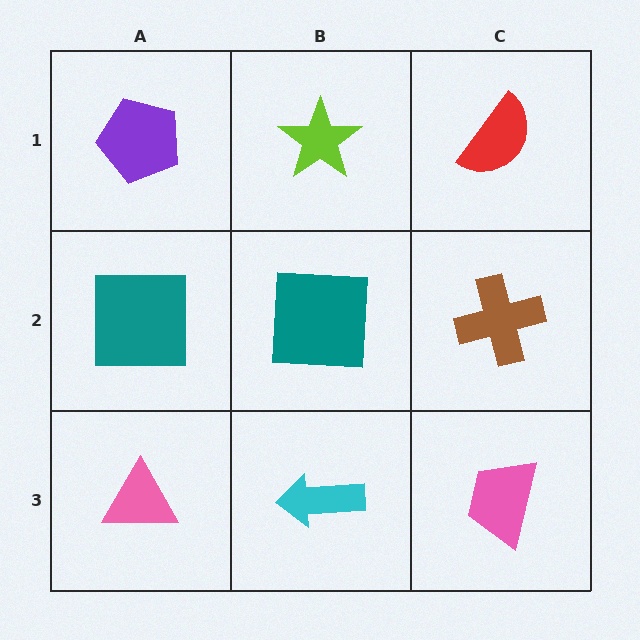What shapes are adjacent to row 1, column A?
A teal square (row 2, column A), a lime star (row 1, column B).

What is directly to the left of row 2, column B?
A teal square.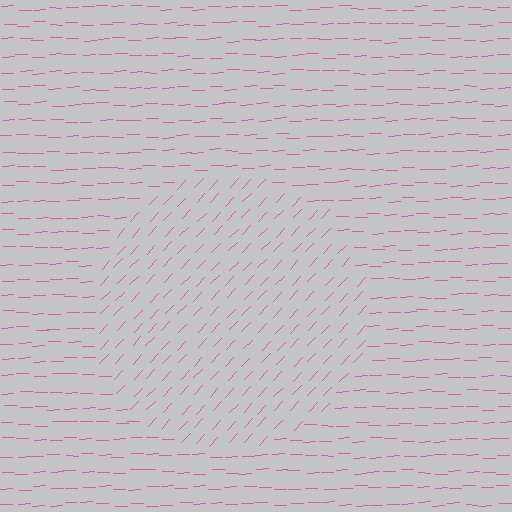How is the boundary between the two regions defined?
The boundary is defined purely by a change in line orientation (approximately 45 degrees difference). All lines are the same color and thickness.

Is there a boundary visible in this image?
Yes, there is a texture boundary formed by a change in line orientation.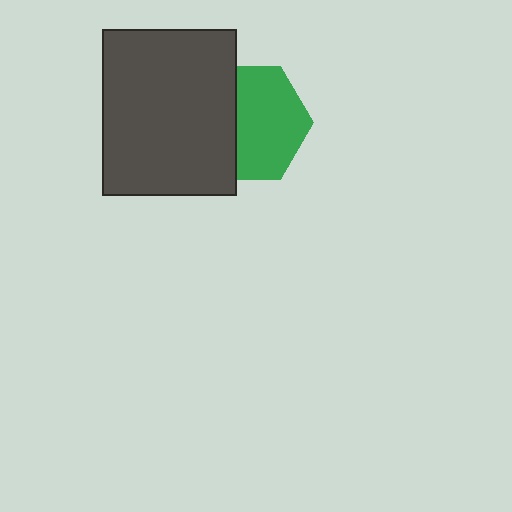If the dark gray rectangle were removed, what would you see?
You would see the complete green hexagon.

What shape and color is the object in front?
The object in front is a dark gray rectangle.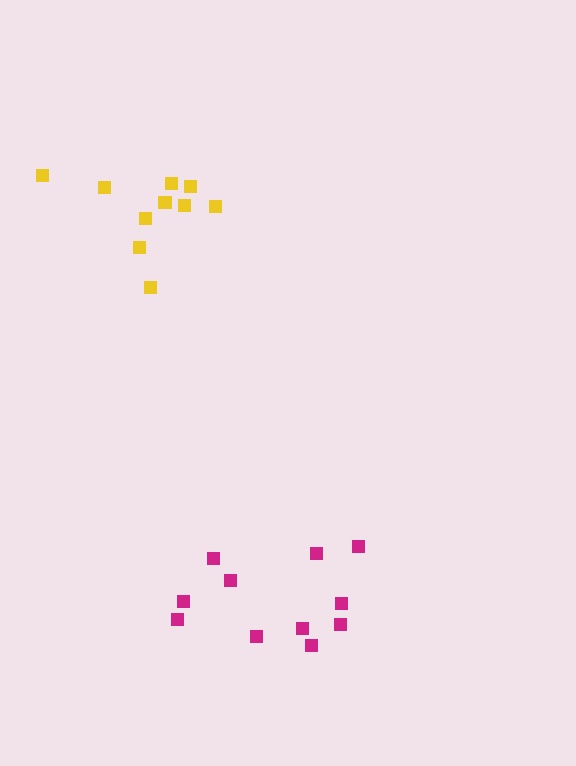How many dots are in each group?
Group 1: 11 dots, Group 2: 10 dots (21 total).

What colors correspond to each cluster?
The clusters are colored: magenta, yellow.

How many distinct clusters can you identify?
There are 2 distinct clusters.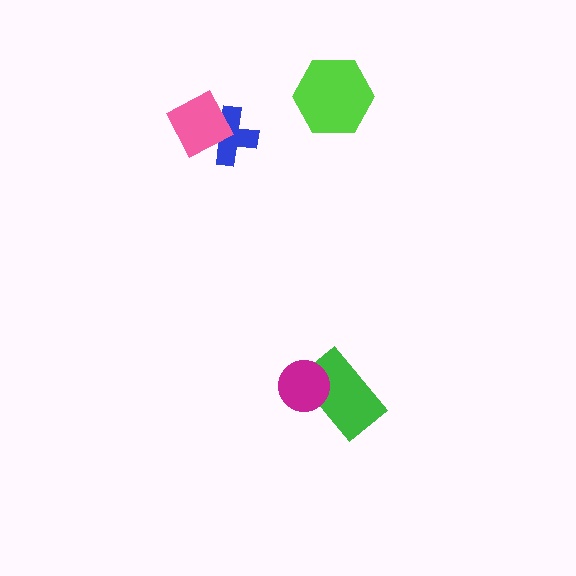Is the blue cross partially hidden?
Yes, it is partially covered by another shape.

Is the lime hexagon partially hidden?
No, no other shape covers it.